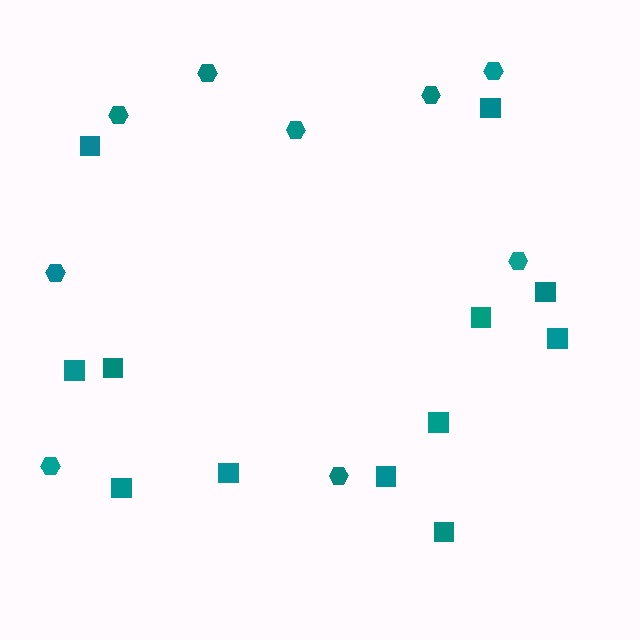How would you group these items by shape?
There are 2 groups: one group of hexagons (9) and one group of squares (12).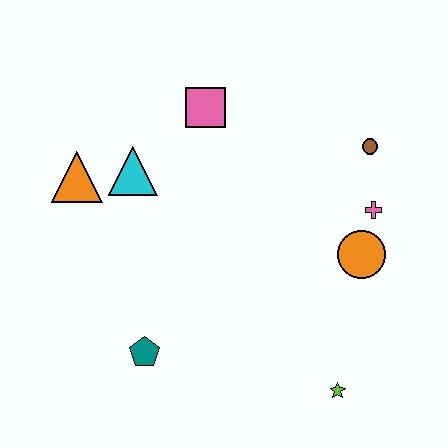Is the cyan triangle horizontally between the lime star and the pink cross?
No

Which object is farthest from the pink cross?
The orange triangle is farthest from the pink cross.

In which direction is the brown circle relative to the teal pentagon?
The brown circle is to the right of the teal pentagon.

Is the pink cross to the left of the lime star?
No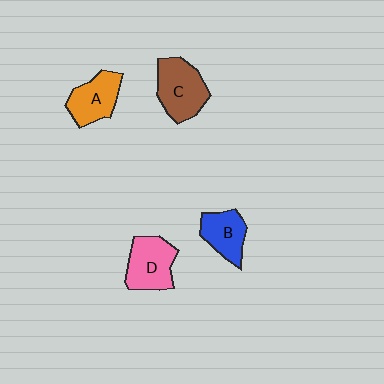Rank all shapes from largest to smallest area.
From largest to smallest: C (brown), D (pink), A (orange), B (blue).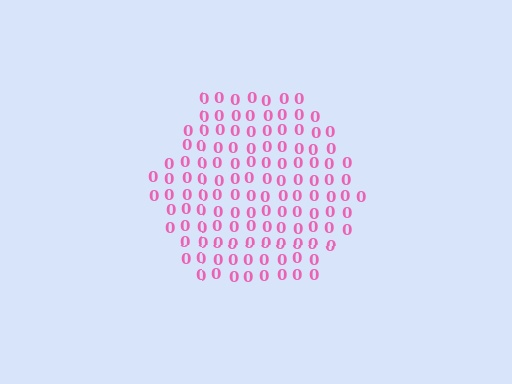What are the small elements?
The small elements are digit 0's.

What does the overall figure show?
The overall figure shows a hexagon.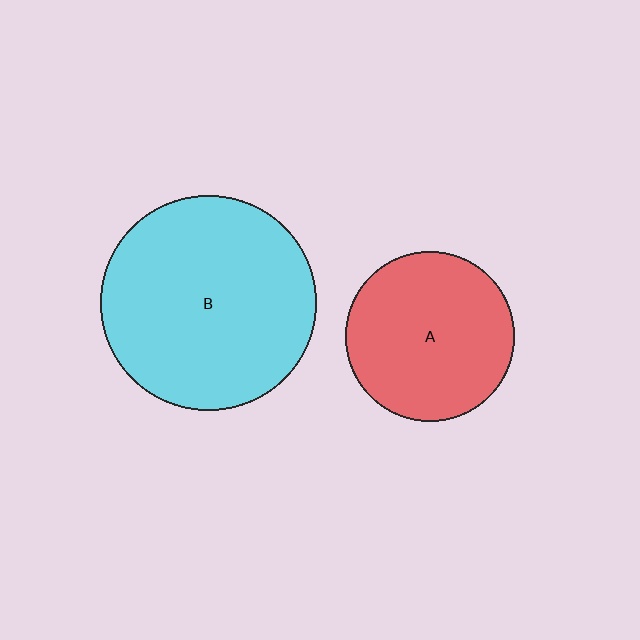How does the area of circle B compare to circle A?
Approximately 1.6 times.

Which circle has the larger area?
Circle B (cyan).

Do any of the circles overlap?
No, none of the circles overlap.